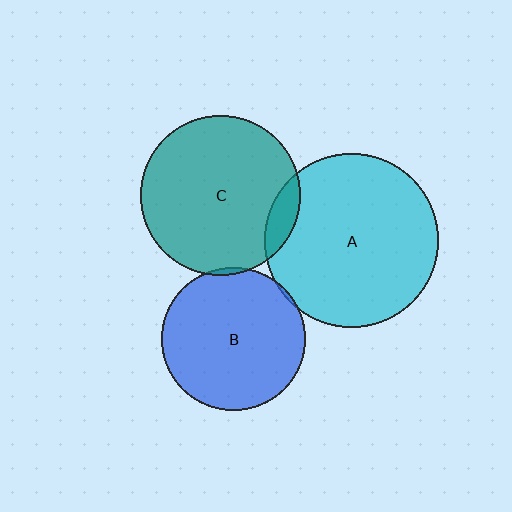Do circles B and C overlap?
Yes.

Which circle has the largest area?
Circle A (cyan).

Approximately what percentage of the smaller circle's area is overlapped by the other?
Approximately 5%.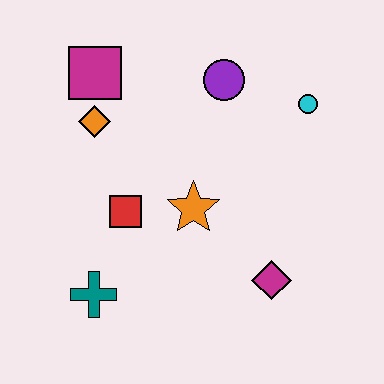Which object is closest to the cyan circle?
The purple circle is closest to the cyan circle.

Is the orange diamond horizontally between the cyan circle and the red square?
No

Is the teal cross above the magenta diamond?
No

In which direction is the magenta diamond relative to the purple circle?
The magenta diamond is below the purple circle.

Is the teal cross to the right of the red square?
No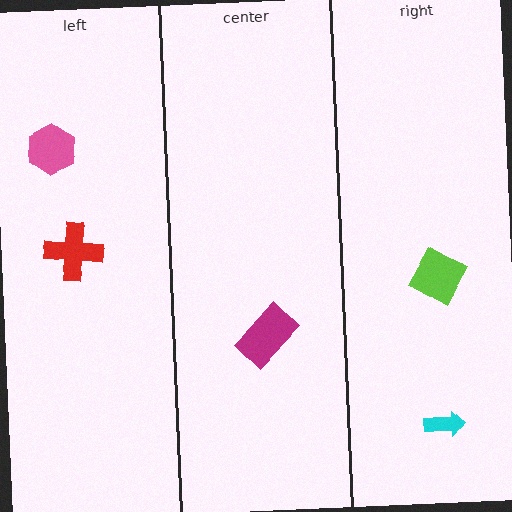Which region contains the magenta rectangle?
The center region.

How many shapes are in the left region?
2.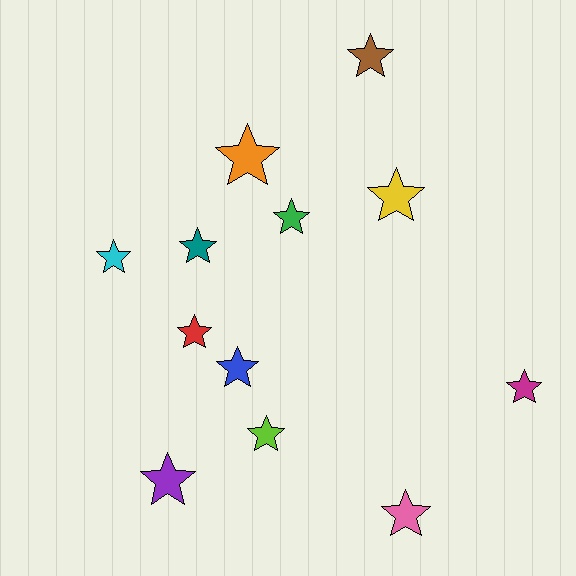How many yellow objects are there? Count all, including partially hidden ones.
There is 1 yellow object.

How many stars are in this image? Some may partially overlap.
There are 12 stars.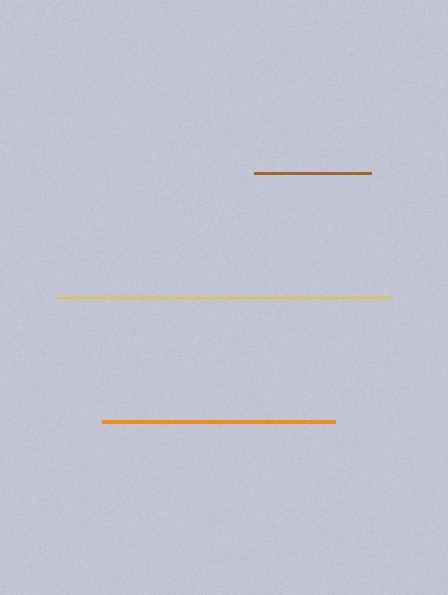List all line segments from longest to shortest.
From longest to shortest: yellow, orange, brown.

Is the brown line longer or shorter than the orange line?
The orange line is longer than the brown line.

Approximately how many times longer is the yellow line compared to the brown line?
The yellow line is approximately 2.8 times the length of the brown line.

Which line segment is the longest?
The yellow line is the longest at approximately 334 pixels.